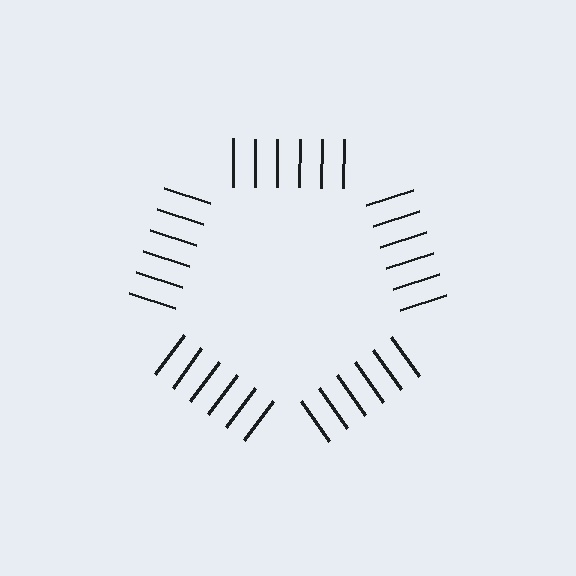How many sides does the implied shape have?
5 sides — the line-ends trace a pentagon.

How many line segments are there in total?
30 — 6 along each of the 5 edges.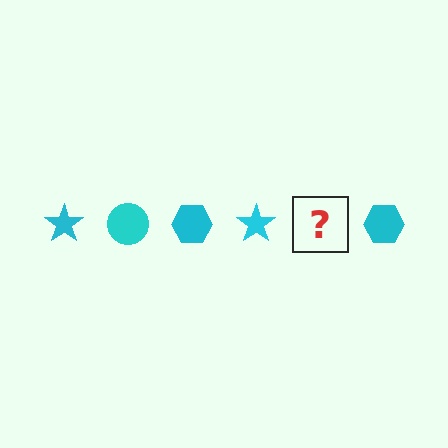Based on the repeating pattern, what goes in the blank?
The blank should be a cyan circle.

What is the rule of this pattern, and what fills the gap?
The rule is that the pattern cycles through star, circle, hexagon shapes in cyan. The gap should be filled with a cyan circle.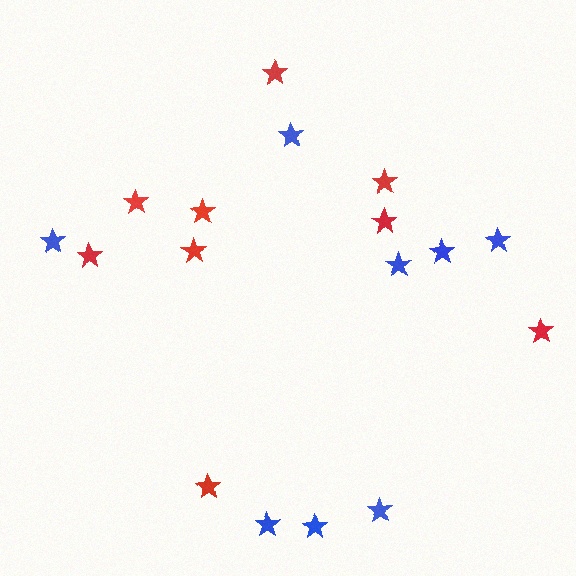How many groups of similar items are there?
There are 2 groups: one group of red stars (9) and one group of blue stars (8).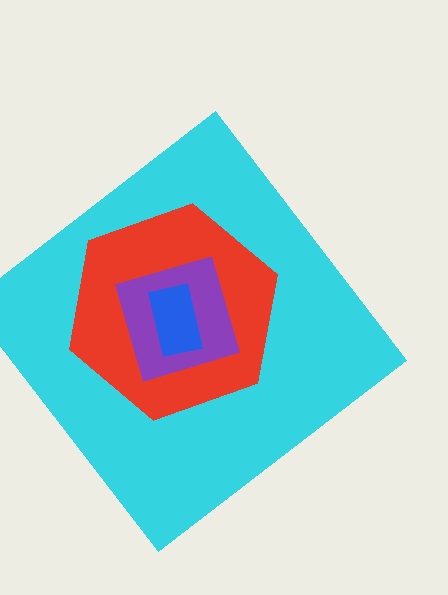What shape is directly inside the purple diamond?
The blue rectangle.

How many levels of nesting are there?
4.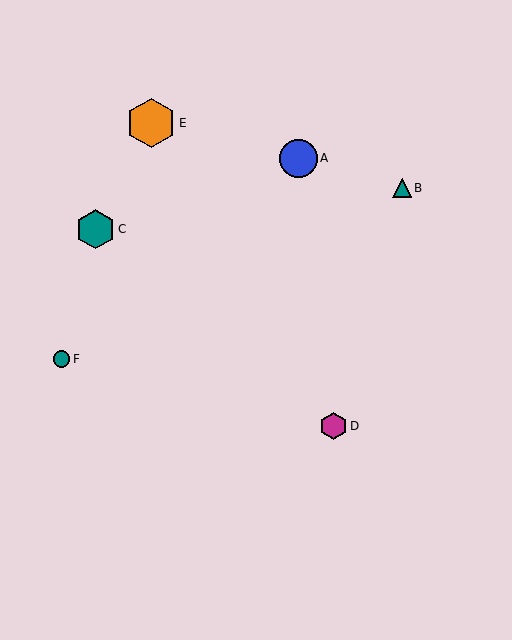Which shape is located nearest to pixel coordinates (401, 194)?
The teal triangle (labeled B) at (402, 188) is nearest to that location.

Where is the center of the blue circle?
The center of the blue circle is at (298, 158).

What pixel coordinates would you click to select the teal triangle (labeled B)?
Click at (402, 188) to select the teal triangle B.